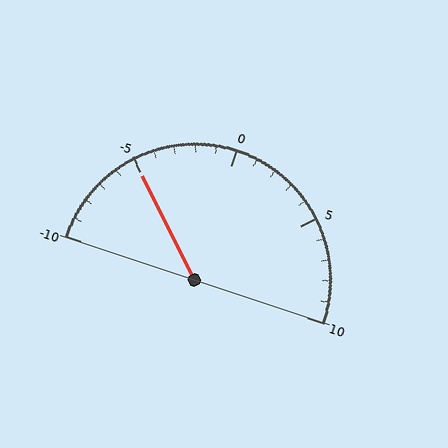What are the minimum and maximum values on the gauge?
The gauge ranges from -10 to 10.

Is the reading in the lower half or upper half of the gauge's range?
The reading is in the lower half of the range (-10 to 10).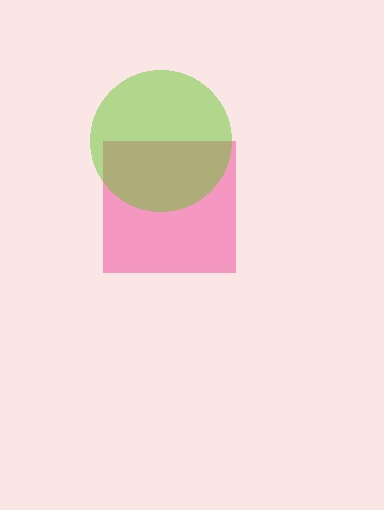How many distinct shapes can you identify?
There are 2 distinct shapes: a pink square, a lime circle.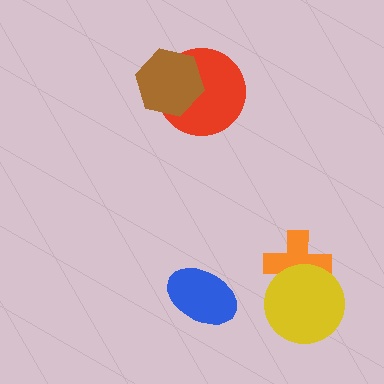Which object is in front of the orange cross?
The yellow circle is in front of the orange cross.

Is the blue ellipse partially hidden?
No, no other shape covers it.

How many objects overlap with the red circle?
1 object overlaps with the red circle.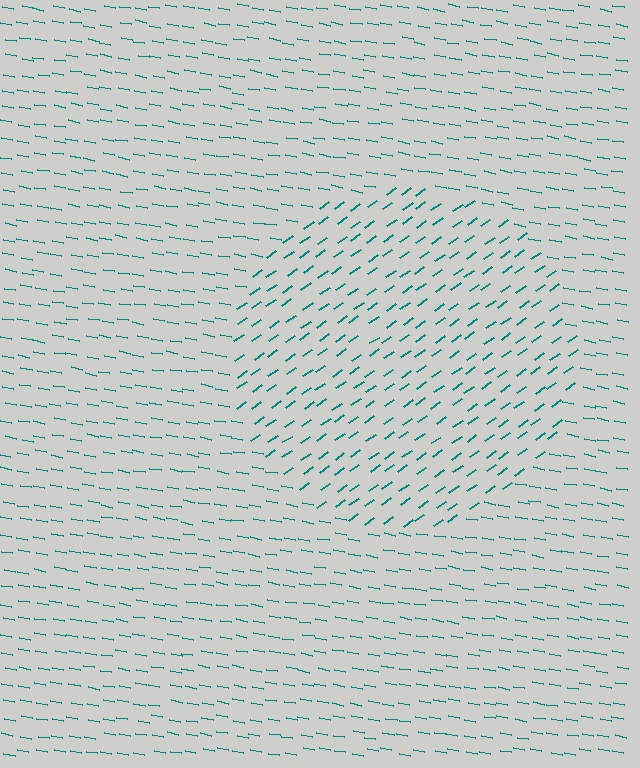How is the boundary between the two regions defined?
The boundary is defined purely by a change in line orientation (approximately 45 degrees difference). All lines are the same color and thickness.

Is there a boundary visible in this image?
Yes, there is a texture boundary formed by a change in line orientation.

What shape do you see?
I see a circle.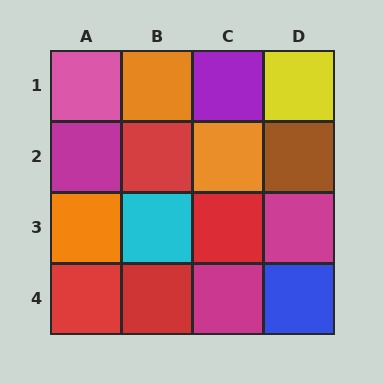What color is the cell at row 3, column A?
Orange.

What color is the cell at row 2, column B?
Red.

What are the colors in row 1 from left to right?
Pink, orange, purple, yellow.